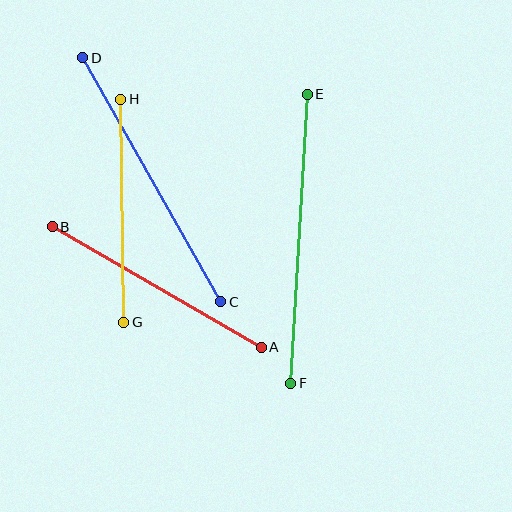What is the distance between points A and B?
The distance is approximately 241 pixels.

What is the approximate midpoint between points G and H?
The midpoint is at approximately (122, 211) pixels.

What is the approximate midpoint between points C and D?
The midpoint is at approximately (152, 180) pixels.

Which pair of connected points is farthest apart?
Points E and F are farthest apart.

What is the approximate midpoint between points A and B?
The midpoint is at approximately (157, 287) pixels.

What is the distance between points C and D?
The distance is approximately 280 pixels.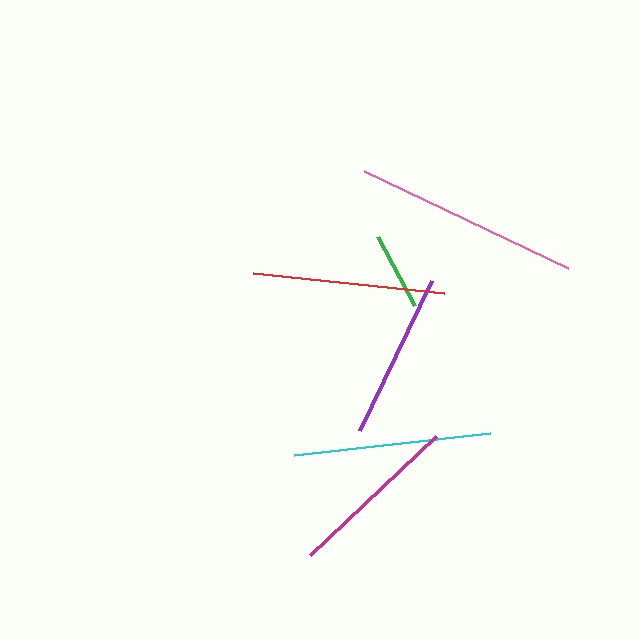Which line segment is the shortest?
The green line is the shortest at approximately 78 pixels.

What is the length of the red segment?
The red segment is approximately 192 pixels long.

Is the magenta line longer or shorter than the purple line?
The magenta line is longer than the purple line.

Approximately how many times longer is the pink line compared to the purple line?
The pink line is approximately 1.4 times the length of the purple line.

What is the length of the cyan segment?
The cyan segment is approximately 197 pixels long.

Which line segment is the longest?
The pink line is the longest at approximately 225 pixels.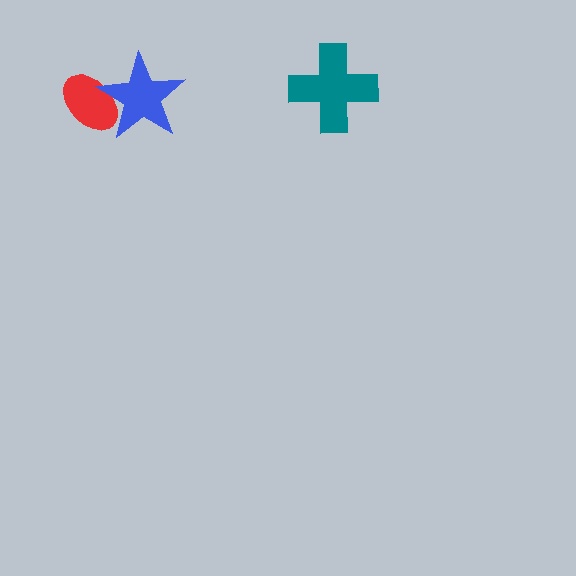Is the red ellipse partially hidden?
Yes, it is partially covered by another shape.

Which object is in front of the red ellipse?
The blue star is in front of the red ellipse.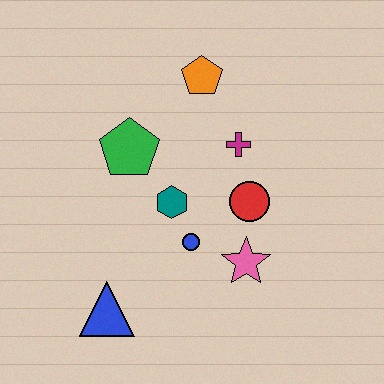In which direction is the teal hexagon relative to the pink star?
The teal hexagon is to the left of the pink star.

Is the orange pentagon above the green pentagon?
Yes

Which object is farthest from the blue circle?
The orange pentagon is farthest from the blue circle.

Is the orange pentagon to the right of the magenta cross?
No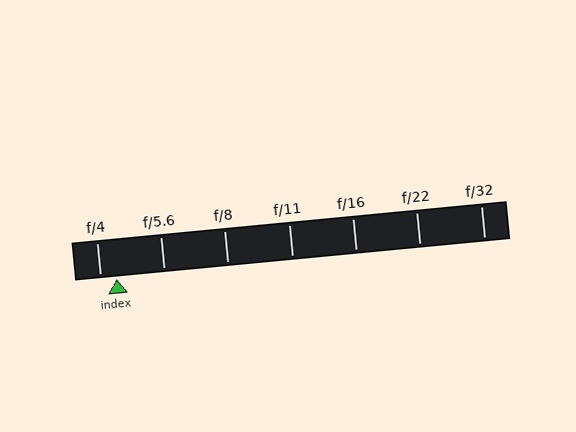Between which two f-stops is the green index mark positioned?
The index mark is between f/4 and f/5.6.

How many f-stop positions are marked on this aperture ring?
There are 7 f-stop positions marked.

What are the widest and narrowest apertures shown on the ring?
The widest aperture shown is f/4 and the narrowest is f/32.